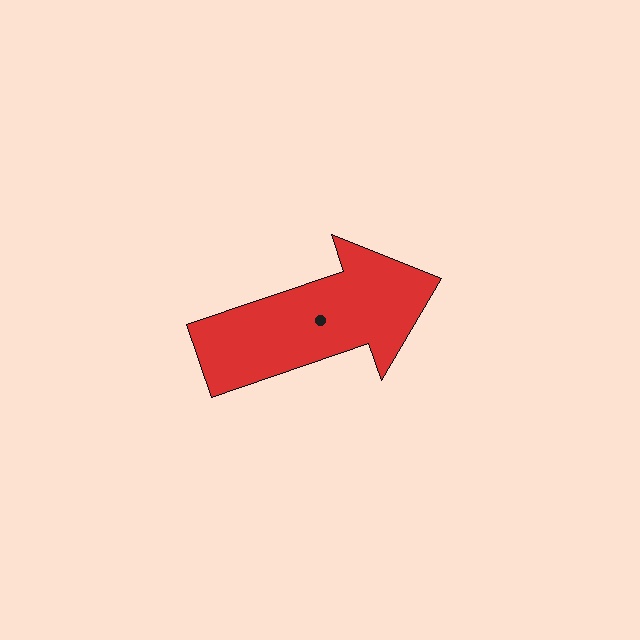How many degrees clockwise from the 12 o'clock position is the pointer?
Approximately 71 degrees.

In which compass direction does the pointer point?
East.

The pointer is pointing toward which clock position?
Roughly 2 o'clock.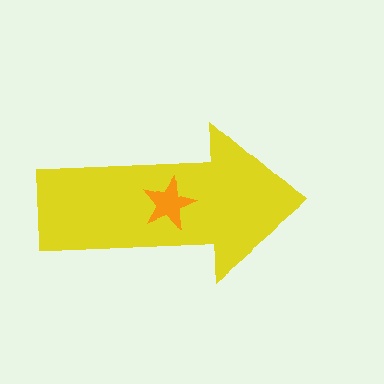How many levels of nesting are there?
2.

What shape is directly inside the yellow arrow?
The orange star.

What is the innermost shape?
The orange star.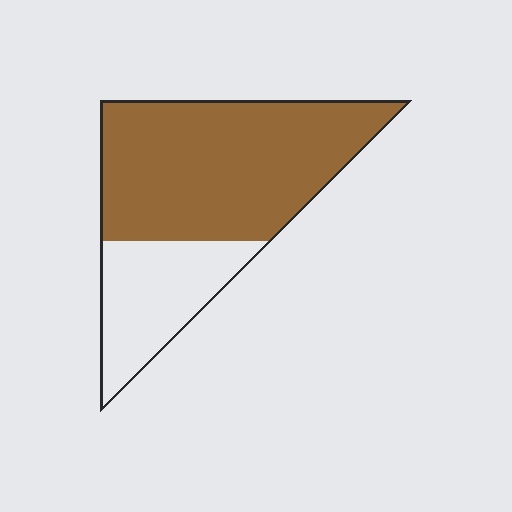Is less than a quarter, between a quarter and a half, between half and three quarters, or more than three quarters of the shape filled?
Between half and three quarters.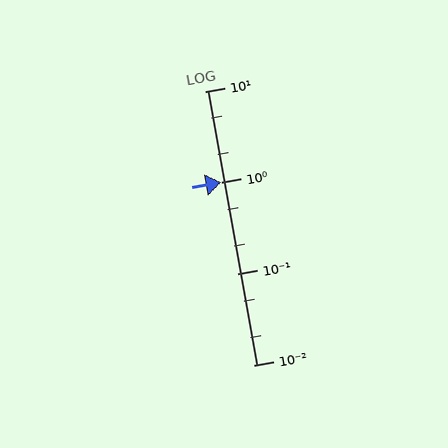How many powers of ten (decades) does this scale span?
The scale spans 3 decades, from 0.01 to 10.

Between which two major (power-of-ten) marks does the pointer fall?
The pointer is between 1 and 10.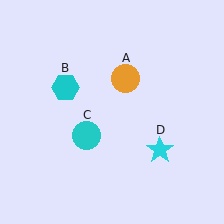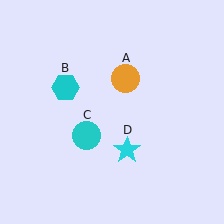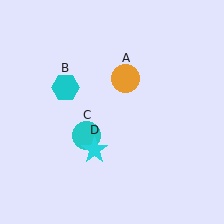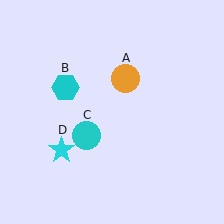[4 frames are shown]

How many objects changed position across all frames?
1 object changed position: cyan star (object D).